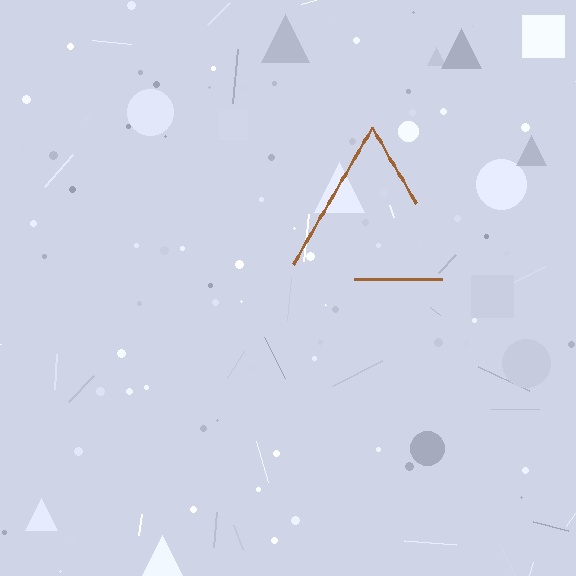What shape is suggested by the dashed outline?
The dashed outline suggests a triangle.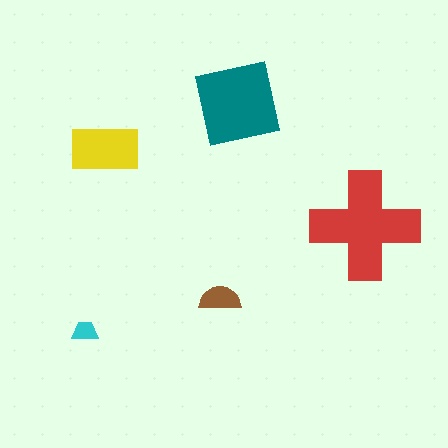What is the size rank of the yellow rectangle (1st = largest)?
3rd.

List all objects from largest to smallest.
The red cross, the teal square, the yellow rectangle, the brown semicircle, the cyan trapezoid.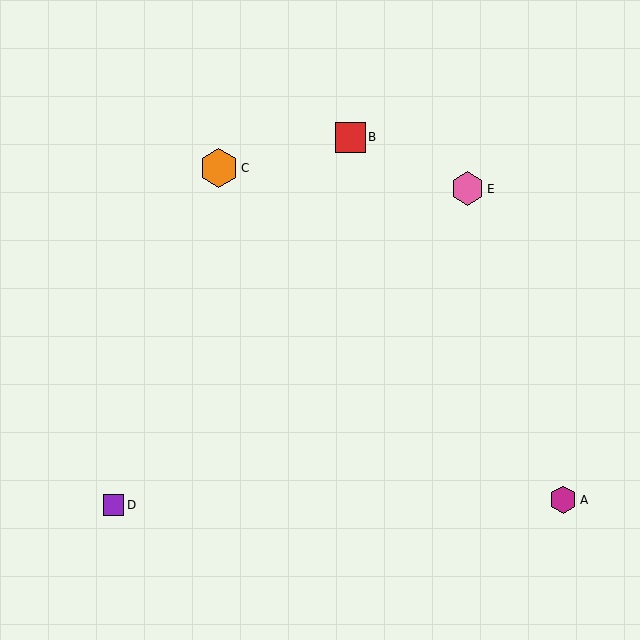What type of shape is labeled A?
Shape A is a magenta hexagon.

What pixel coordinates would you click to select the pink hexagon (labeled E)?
Click at (467, 189) to select the pink hexagon E.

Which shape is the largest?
The orange hexagon (labeled C) is the largest.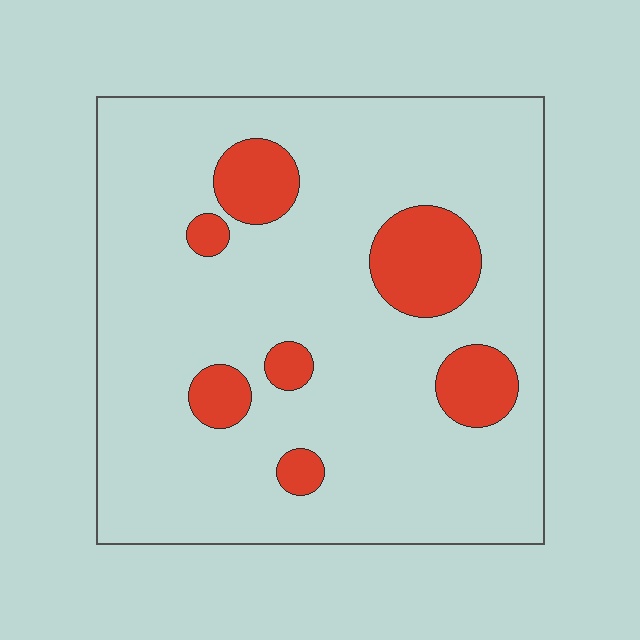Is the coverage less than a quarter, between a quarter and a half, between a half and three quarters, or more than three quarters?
Less than a quarter.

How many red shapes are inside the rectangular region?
7.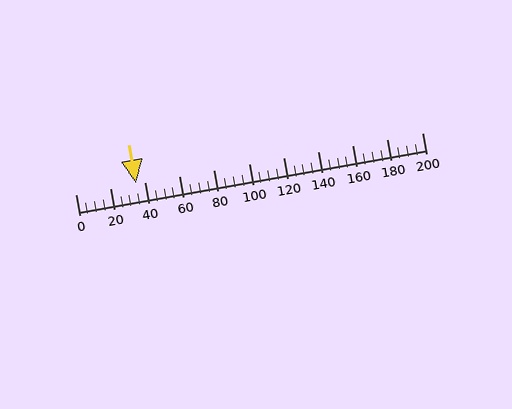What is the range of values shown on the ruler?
The ruler shows values from 0 to 200.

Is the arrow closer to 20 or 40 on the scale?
The arrow is closer to 40.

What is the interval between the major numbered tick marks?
The major tick marks are spaced 20 units apart.